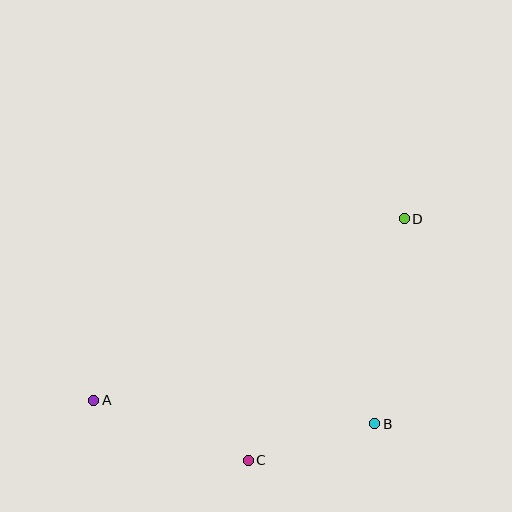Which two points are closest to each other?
Points B and C are closest to each other.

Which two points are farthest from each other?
Points A and D are farthest from each other.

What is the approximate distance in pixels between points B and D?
The distance between B and D is approximately 207 pixels.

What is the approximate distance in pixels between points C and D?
The distance between C and D is approximately 287 pixels.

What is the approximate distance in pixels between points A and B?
The distance between A and B is approximately 282 pixels.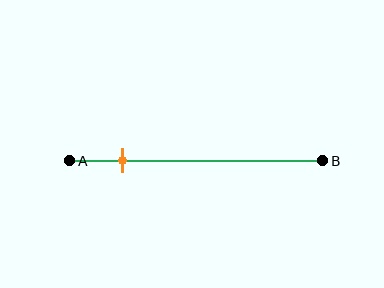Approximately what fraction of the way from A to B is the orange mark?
The orange mark is approximately 20% of the way from A to B.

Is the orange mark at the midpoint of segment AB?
No, the mark is at about 20% from A, not at the 50% midpoint.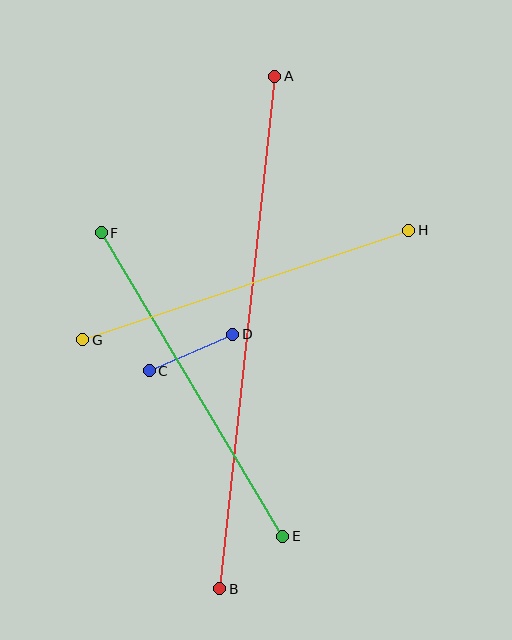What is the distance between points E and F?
The distance is approximately 354 pixels.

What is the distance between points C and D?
The distance is approximately 91 pixels.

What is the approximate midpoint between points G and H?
The midpoint is at approximately (246, 285) pixels.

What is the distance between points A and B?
The distance is approximately 515 pixels.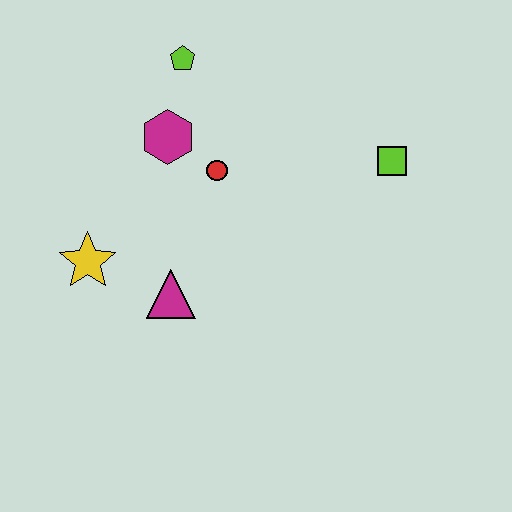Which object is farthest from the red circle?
The lime square is farthest from the red circle.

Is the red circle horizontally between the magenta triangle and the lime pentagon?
No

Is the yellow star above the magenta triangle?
Yes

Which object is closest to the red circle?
The magenta hexagon is closest to the red circle.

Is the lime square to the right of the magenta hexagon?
Yes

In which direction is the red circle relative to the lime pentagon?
The red circle is below the lime pentagon.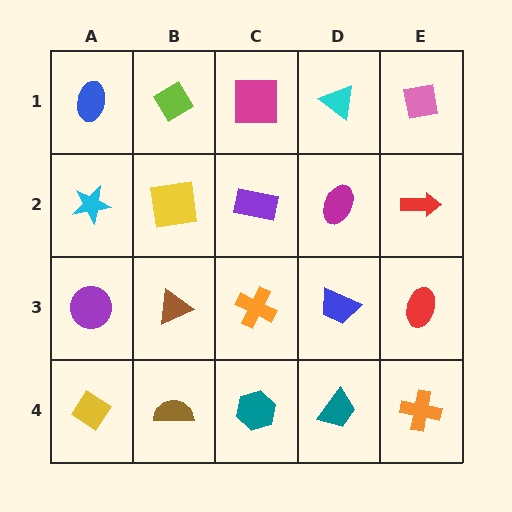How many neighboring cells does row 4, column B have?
3.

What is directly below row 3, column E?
An orange cross.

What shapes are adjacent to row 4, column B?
A brown triangle (row 3, column B), a yellow diamond (row 4, column A), a teal hexagon (row 4, column C).